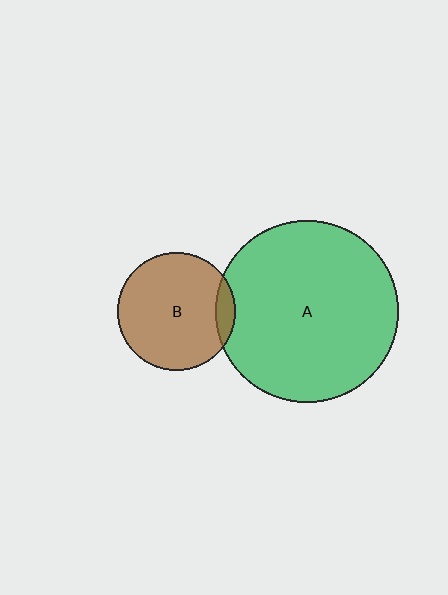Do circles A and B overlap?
Yes.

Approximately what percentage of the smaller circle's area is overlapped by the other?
Approximately 10%.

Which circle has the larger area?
Circle A (green).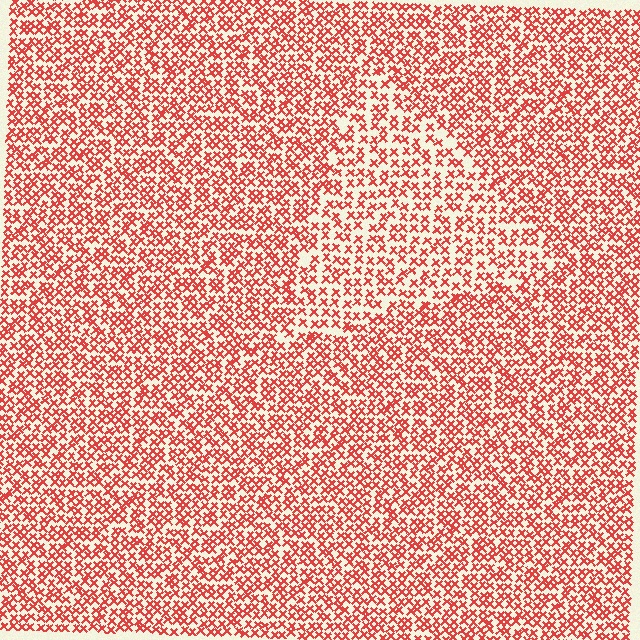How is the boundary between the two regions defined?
The boundary is defined by a change in element density (approximately 1.5x ratio). All elements are the same color, size, and shape.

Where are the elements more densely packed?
The elements are more densely packed outside the triangle boundary.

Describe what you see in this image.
The image contains small red elements arranged at two different densities. A triangle-shaped region is visible where the elements are less densely packed than the surrounding area.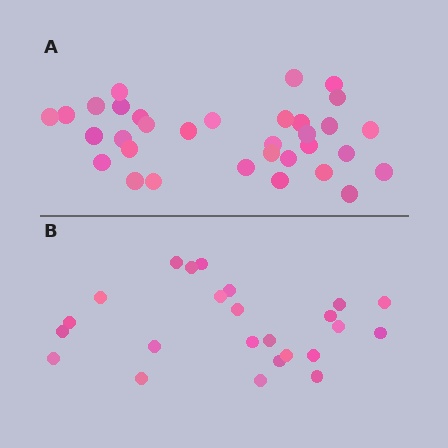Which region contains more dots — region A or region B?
Region A (the top region) has more dots.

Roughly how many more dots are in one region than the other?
Region A has roughly 8 or so more dots than region B.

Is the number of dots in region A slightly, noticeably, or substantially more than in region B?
Region A has noticeably more, but not dramatically so. The ratio is roughly 1.4 to 1.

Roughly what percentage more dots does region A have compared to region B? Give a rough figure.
About 40% more.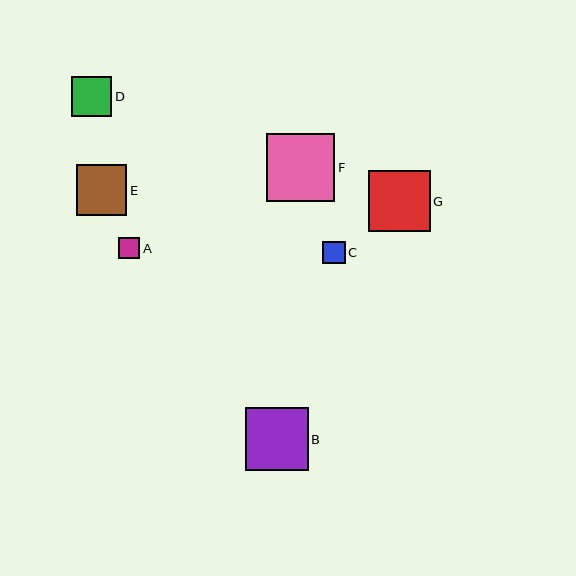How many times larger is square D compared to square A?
Square D is approximately 1.9 times the size of square A.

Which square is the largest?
Square F is the largest with a size of approximately 68 pixels.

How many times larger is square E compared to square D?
Square E is approximately 1.3 times the size of square D.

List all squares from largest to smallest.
From largest to smallest: F, B, G, E, D, C, A.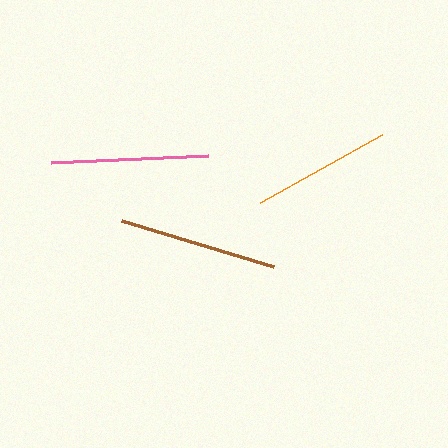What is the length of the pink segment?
The pink segment is approximately 158 pixels long.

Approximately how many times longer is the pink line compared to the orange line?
The pink line is approximately 1.1 times the length of the orange line.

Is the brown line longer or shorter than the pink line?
The brown line is longer than the pink line.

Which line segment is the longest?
The brown line is the longest at approximately 159 pixels.